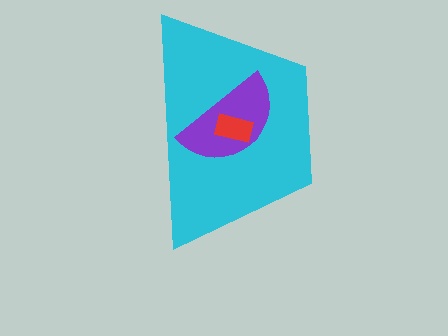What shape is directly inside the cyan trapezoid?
The purple semicircle.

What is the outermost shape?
The cyan trapezoid.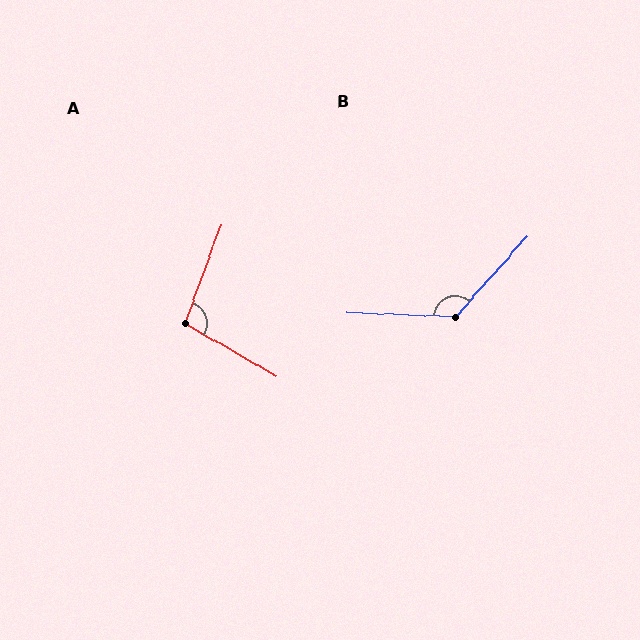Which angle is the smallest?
A, at approximately 100 degrees.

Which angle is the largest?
B, at approximately 129 degrees.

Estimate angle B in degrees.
Approximately 129 degrees.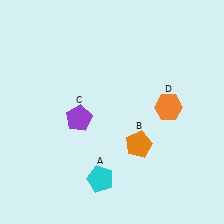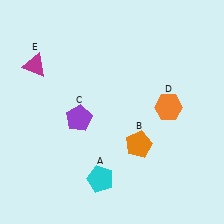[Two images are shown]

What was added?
A magenta triangle (E) was added in Image 2.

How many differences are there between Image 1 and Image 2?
There is 1 difference between the two images.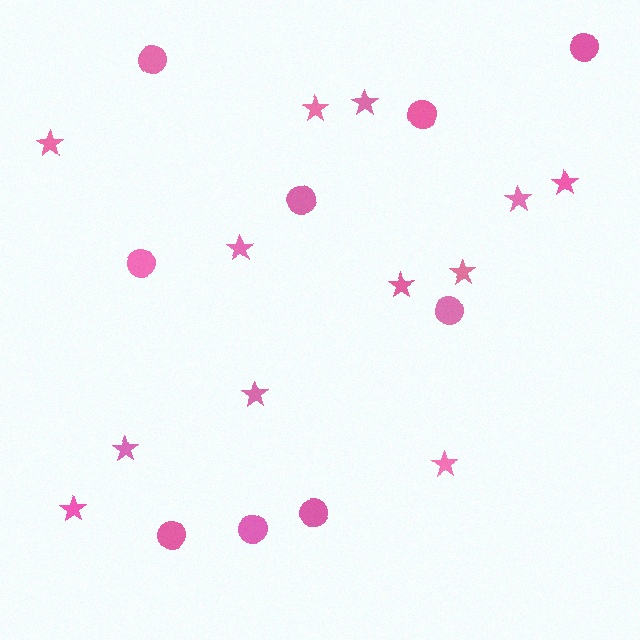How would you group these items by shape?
There are 2 groups: one group of circles (9) and one group of stars (12).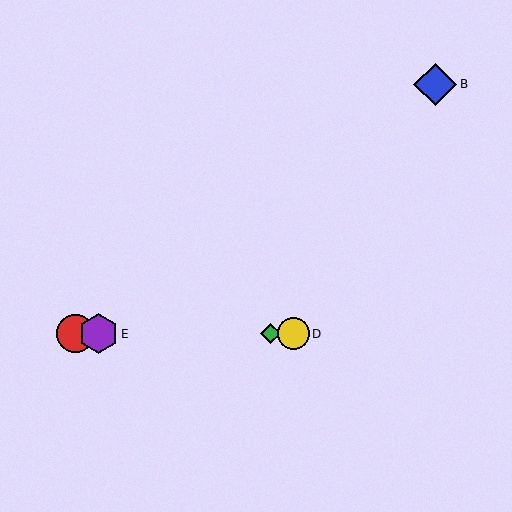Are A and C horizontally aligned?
Yes, both are at y≈334.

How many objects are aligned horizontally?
4 objects (A, C, D, E) are aligned horizontally.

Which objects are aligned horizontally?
Objects A, C, D, E are aligned horizontally.